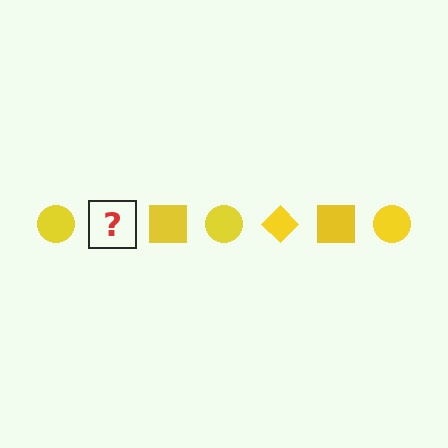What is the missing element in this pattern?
The missing element is a yellow diamond.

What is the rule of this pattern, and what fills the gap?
The rule is that the pattern cycles through circle, diamond, square shapes in yellow. The gap should be filled with a yellow diamond.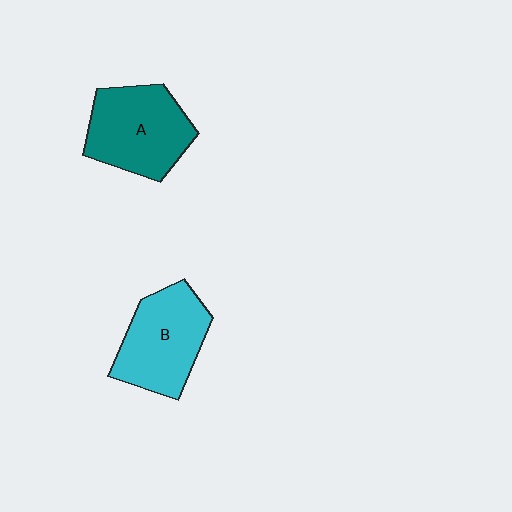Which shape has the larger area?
Shape A (teal).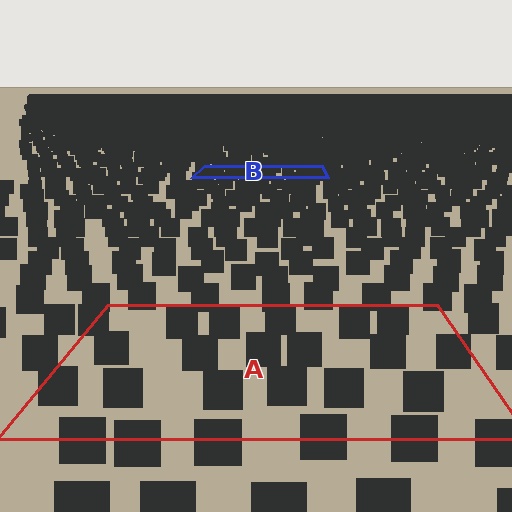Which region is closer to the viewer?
Region A is closer. The texture elements there are larger and more spread out.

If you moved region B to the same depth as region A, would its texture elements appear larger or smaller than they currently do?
They would appear larger. At a closer depth, the same texture elements are projected at a bigger on-screen size.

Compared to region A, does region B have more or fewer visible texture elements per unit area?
Region B has more texture elements per unit area — they are packed more densely because it is farther away.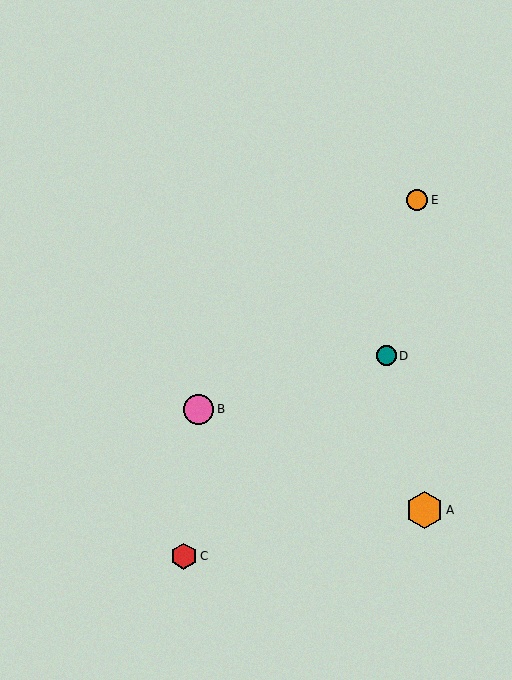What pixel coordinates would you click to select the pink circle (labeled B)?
Click at (199, 409) to select the pink circle B.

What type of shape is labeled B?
Shape B is a pink circle.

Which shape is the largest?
The orange hexagon (labeled A) is the largest.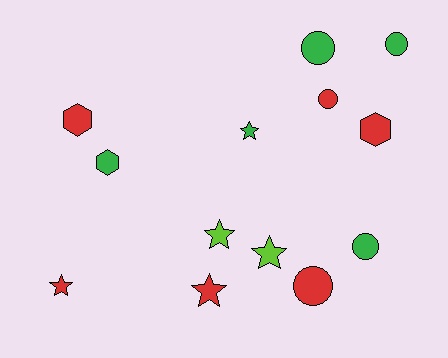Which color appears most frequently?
Red, with 6 objects.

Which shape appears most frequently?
Circle, with 5 objects.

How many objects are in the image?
There are 13 objects.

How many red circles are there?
There are 2 red circles.